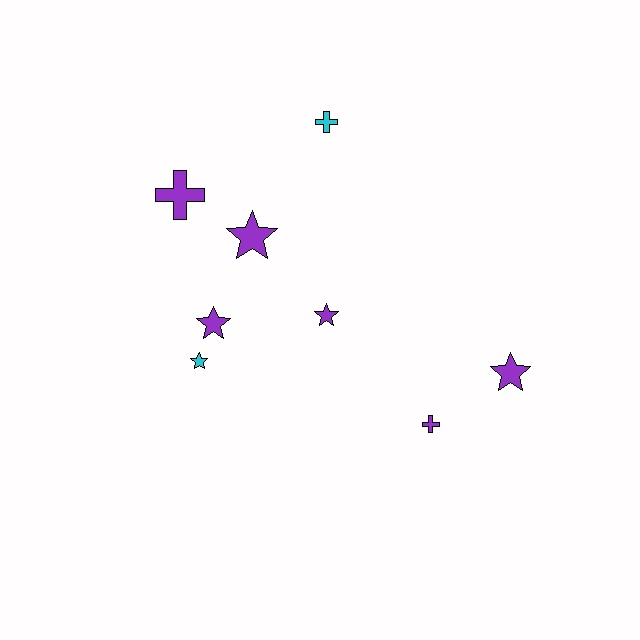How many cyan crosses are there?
There is 1 cyan cross.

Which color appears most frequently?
Purple, with 6 objects.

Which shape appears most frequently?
Star, with 5 objects.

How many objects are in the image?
There are 8 objects.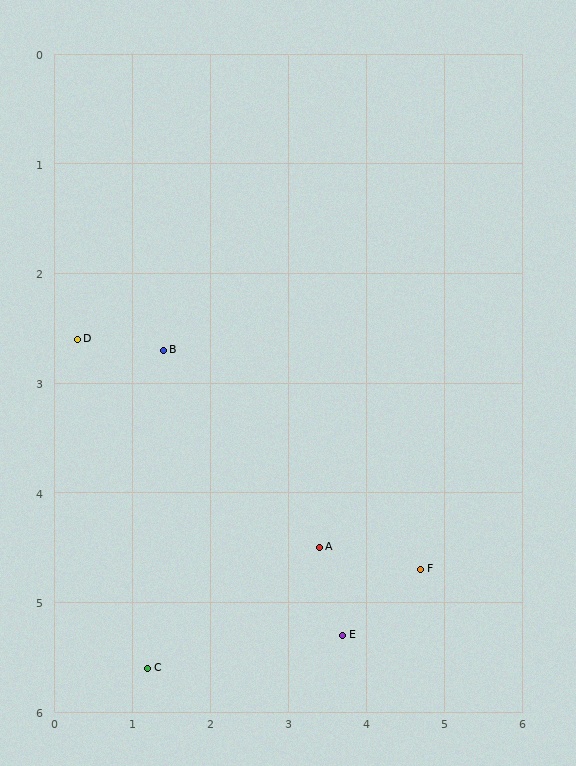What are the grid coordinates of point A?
Point A is at approximately (3.4, 4.5).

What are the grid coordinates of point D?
Point D is at approximately (0.3, 2.6).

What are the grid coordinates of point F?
Point F is at approximately (4.7, 4.7).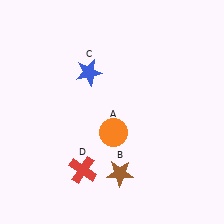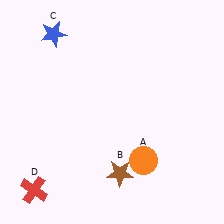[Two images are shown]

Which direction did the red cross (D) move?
The red cross (D) moved left.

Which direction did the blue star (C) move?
The blue star (C) moved up.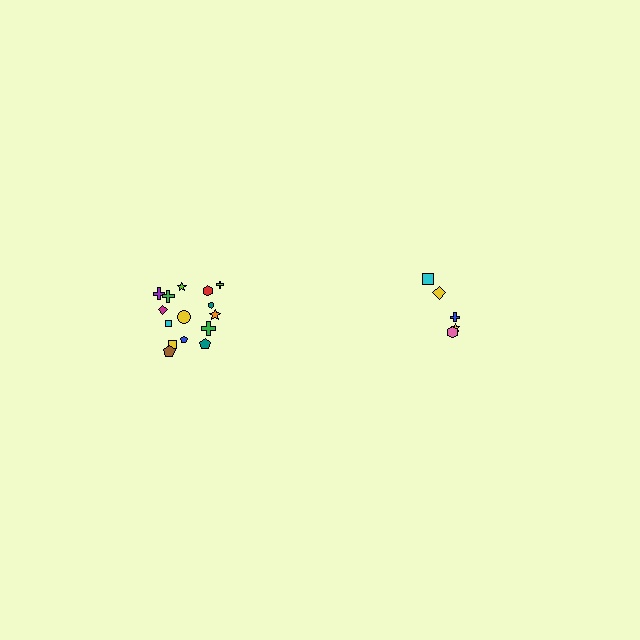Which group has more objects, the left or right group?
The left group.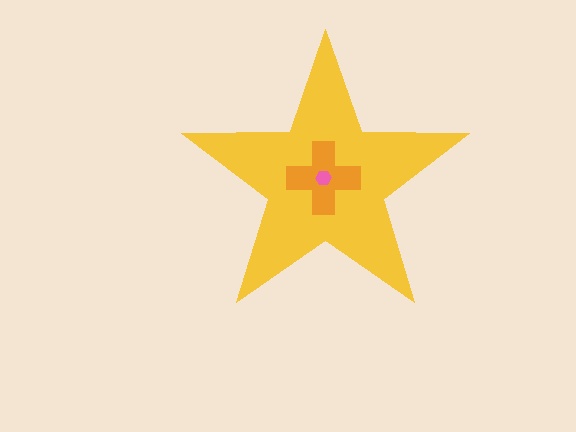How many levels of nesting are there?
3.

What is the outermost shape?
The yellow star.